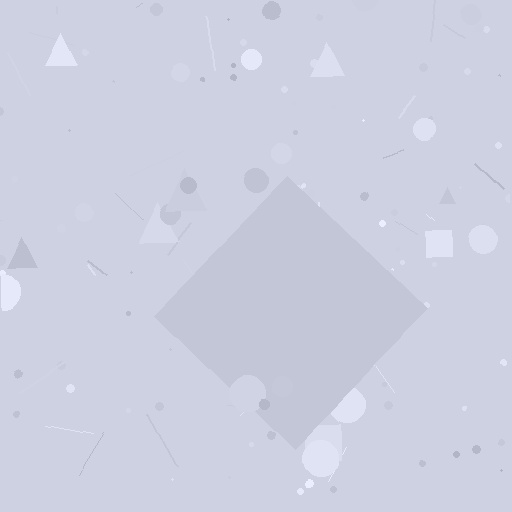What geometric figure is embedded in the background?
A diamond is embedded in the background.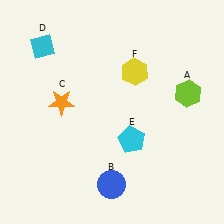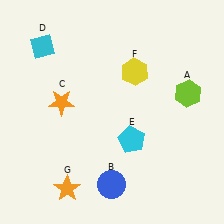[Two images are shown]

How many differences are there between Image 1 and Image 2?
There is 1 difference between the two images.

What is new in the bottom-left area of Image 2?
An orange star (G) was added in the bottom-left area of Image 2.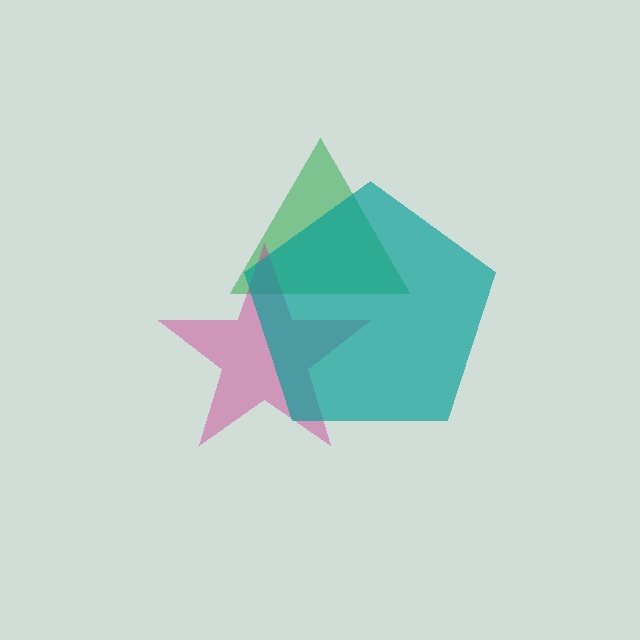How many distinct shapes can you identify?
There are 3 distinct shapes: a green triangle, a magenta star, a teal pentagon.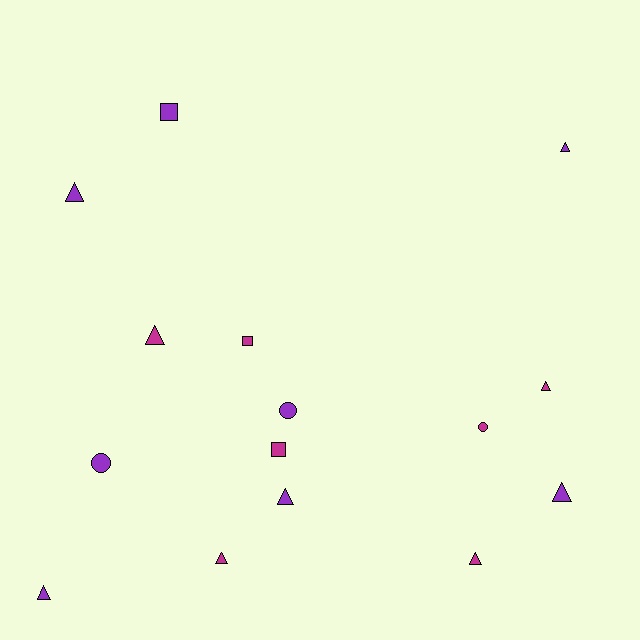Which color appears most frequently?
Purple, with 8 objects.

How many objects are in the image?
There are 15 objects.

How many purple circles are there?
There are 2 purple circles.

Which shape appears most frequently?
Triangle, with 9 objects.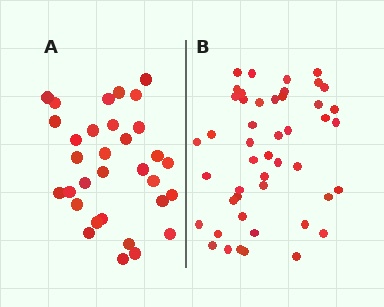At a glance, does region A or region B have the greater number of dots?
Region B (the right region) has more dots.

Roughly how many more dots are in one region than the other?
Region B has approximately 15 more dots than region A.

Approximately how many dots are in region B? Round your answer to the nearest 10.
About 50 dots. (The exact count is 47, which rounds to 50.)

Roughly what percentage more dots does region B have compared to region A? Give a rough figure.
About 45% more.